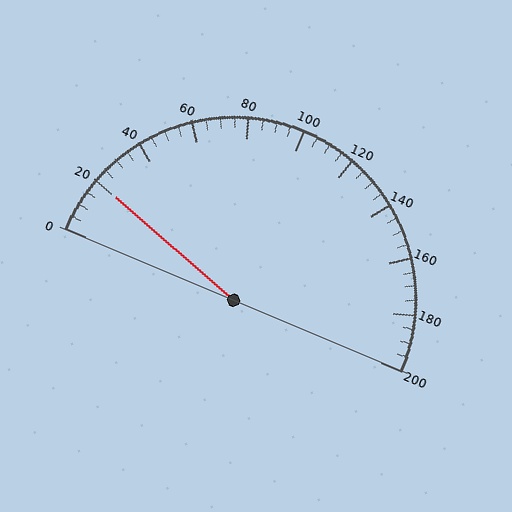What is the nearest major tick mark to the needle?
The nearest major tick mark is 20.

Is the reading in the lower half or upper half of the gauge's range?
The reading is in the lower half of the range (0 to 200).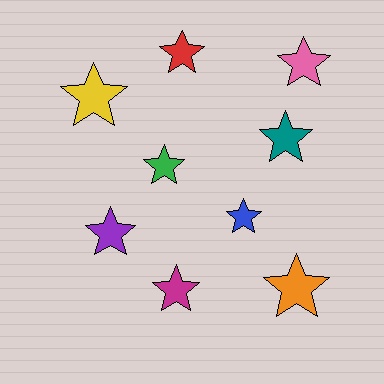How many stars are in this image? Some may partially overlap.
There are 9 stars.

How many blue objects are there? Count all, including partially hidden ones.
There is 1 blue object.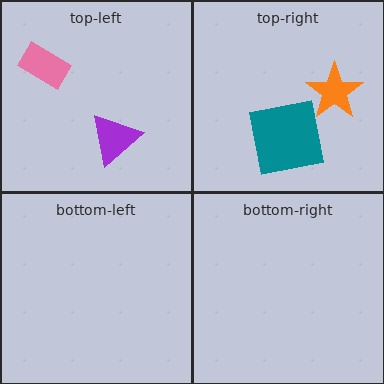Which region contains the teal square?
The top-right region.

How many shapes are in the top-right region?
2.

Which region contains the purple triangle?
The top-left region.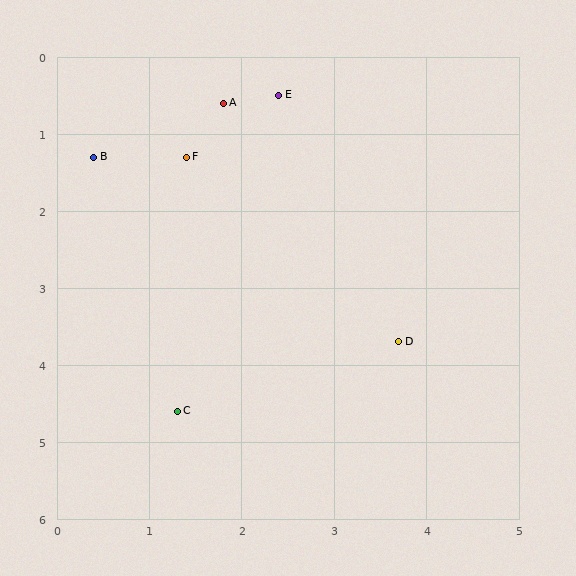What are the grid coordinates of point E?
Point E is at approximately (2.4, 0.5).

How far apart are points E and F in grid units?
Points E and F are about 1.3 grid units apart.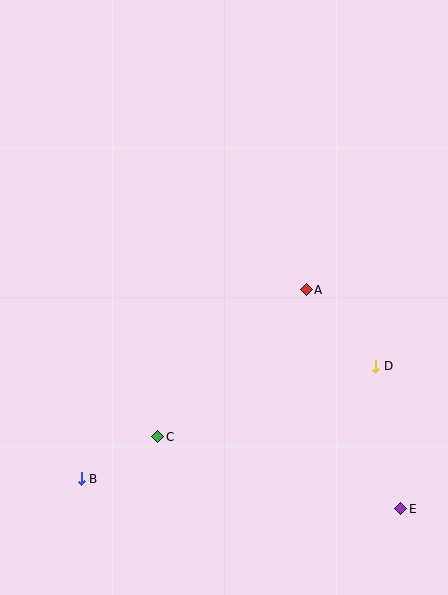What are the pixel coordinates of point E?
Point E is at (401, 509).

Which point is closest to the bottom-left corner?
Point B is closest to the bottom-left corner.